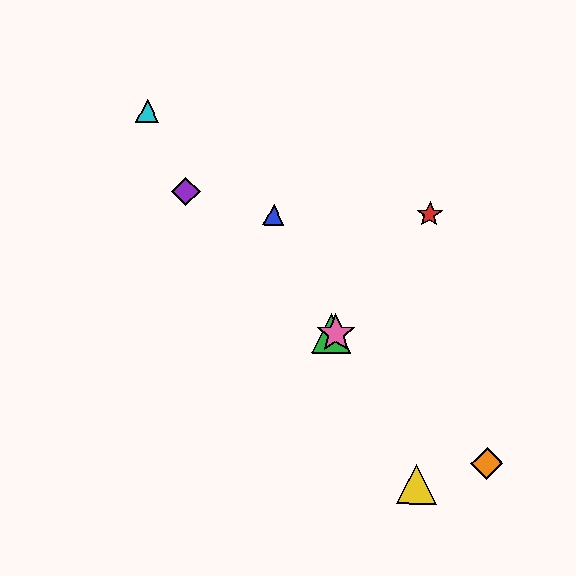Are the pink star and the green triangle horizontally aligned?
Yes, both are at y≈333.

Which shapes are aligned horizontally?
The green triangle, the pink star are aligned horizontally.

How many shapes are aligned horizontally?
2 shapes (the green triangle, the pink star) are aligned horizontally.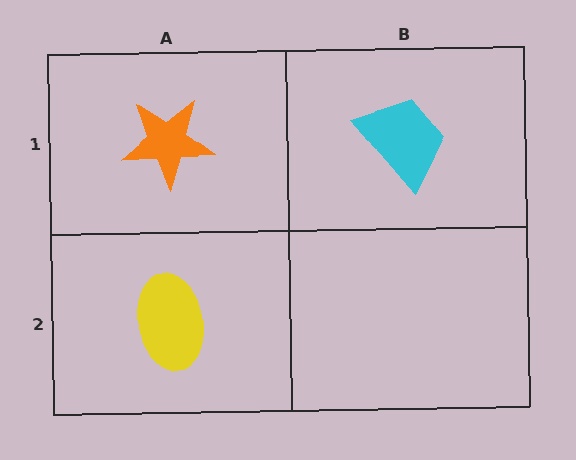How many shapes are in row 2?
1 shape.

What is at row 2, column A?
A yellow ellipse.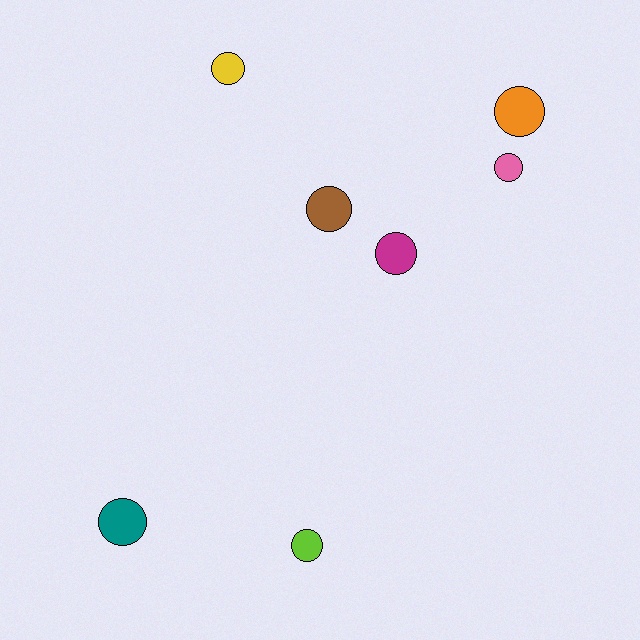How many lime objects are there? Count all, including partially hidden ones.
There is 1 lime object.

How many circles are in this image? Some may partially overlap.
There are 7 circles.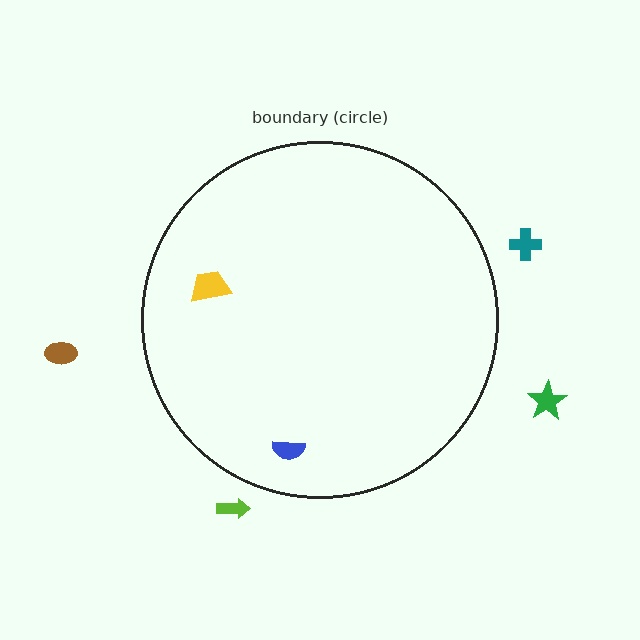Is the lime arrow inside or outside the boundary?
Outside.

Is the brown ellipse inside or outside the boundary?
Outside.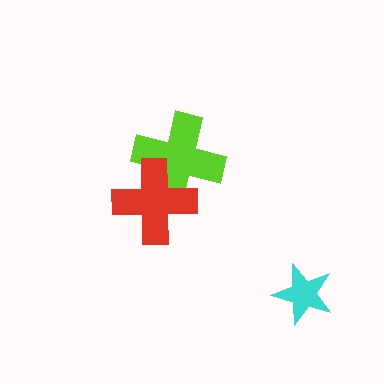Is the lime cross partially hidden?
Yes, it is partially covered by another shape.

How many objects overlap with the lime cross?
1 object overlaps with the lime cross.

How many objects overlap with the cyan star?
0 objects overlap with the cyan star.